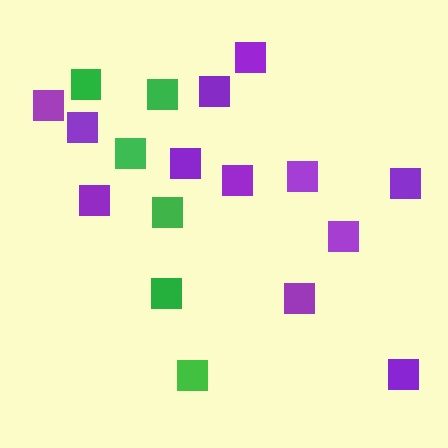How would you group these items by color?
There are 2 groups: one group of green squares (6) and one group of purple squares (12).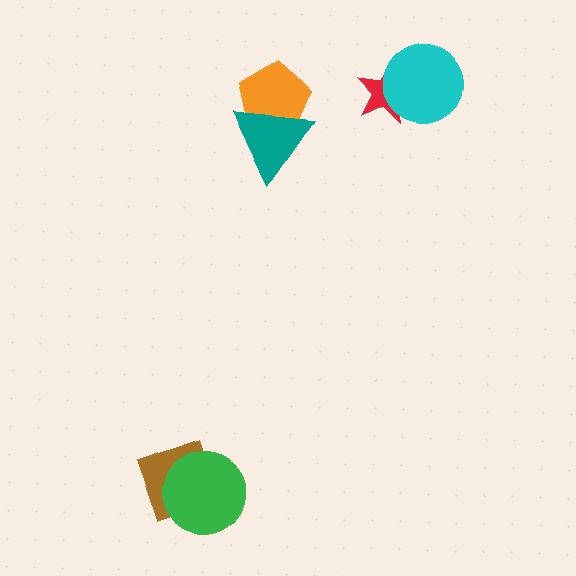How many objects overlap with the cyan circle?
1 object overlaps with the cyan circle.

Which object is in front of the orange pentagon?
The teal triangle is in front of the orange pentagon.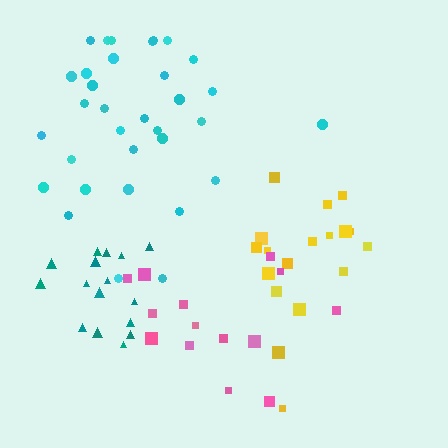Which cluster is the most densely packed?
Teal.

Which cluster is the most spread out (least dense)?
Pink.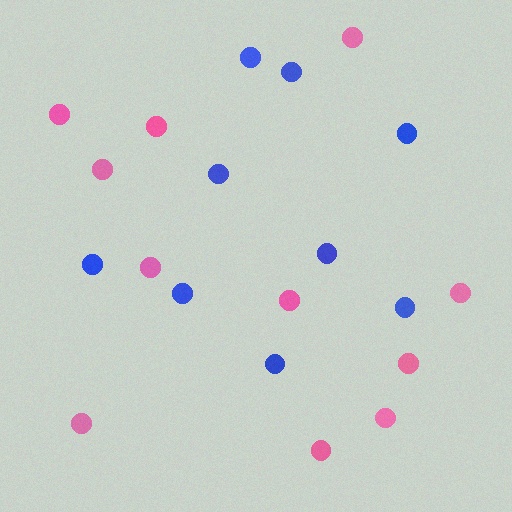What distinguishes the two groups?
There are 2 groups: one group of blue circles (9) and one group of pink circles (11).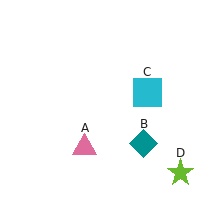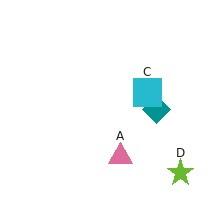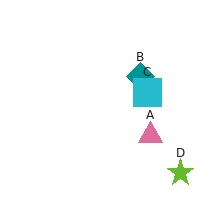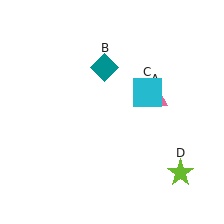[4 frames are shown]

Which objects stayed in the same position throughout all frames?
Cyan square (object C) and lime star (object D) remained stationary.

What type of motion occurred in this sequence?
The pink triangle (object A), teal diamond (object B) rotated counterclockwise around the center of the scene.